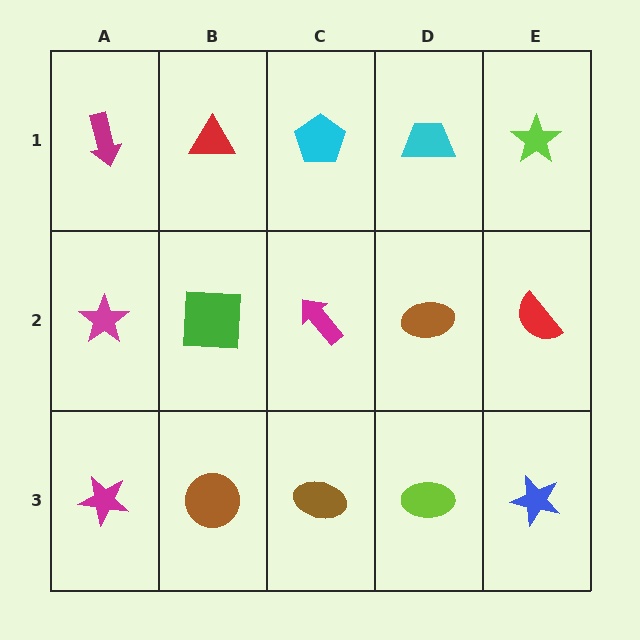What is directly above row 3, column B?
A green square.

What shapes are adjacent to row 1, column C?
A magenta arrow (row 2, column C), a red triangle (row 1, column B), a cyan trapezoid (row 1, column D).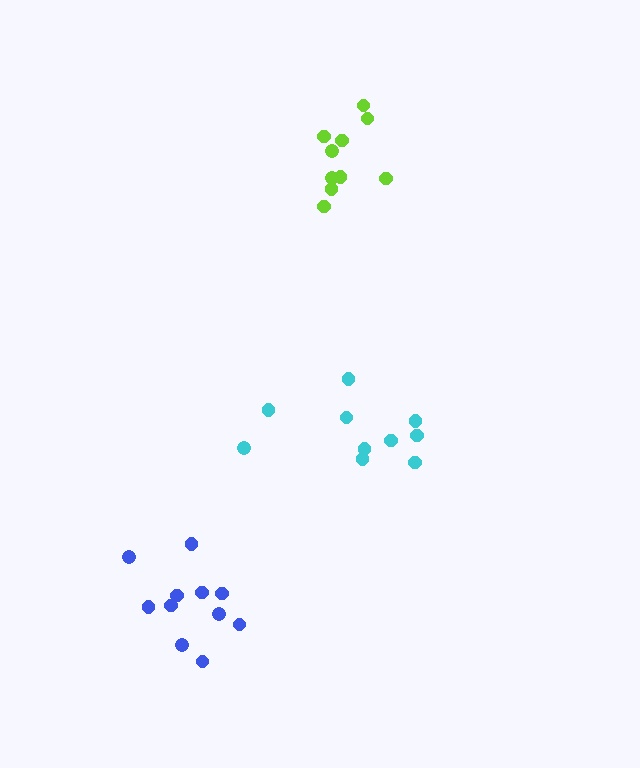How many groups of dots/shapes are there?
There are 3 groups.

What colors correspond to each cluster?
The clusters are colored: lime, cyan, blue.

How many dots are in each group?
Group 1: 10 dots, Group 2: 10 dots, Group 3: 11 dots (31 total).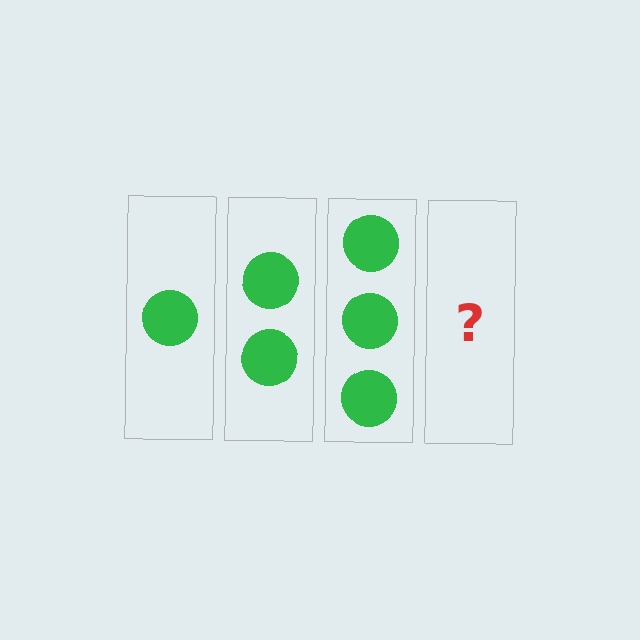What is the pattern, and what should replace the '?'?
The pattern is that each step adds one more circle. The '?' should be 4 circles.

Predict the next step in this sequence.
The next step is 4 circles.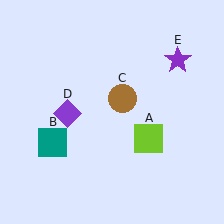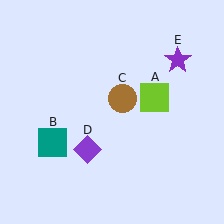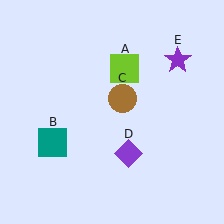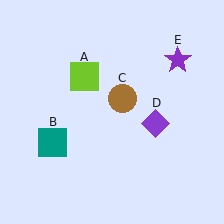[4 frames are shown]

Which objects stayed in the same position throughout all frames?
Teal square (object B) and brown circle (object C) and purple star (object E) remained stationary.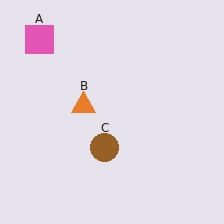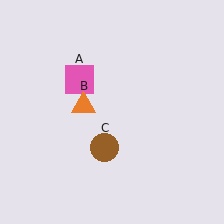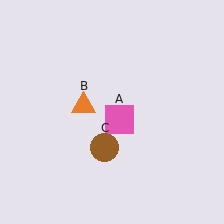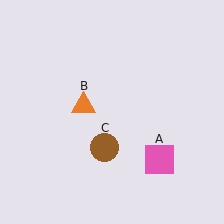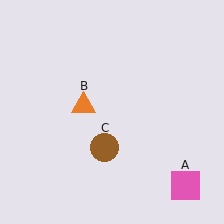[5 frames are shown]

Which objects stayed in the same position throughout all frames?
Orange triangle (object B) and brown circle (object C) remained stationary.